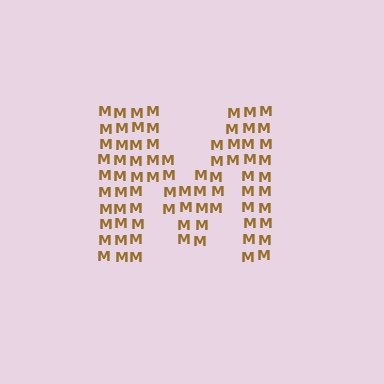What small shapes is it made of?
It is made of small letter M's.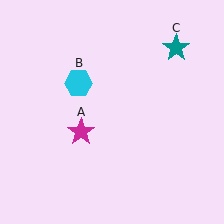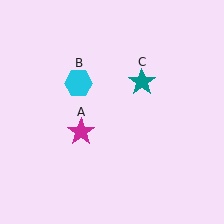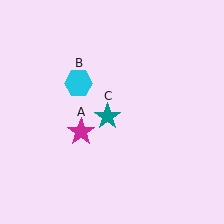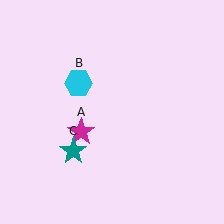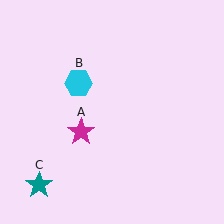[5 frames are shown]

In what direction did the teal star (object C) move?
The teal star (object C) moved down and to the left.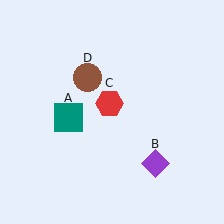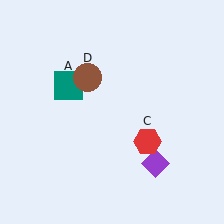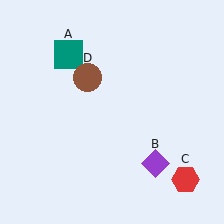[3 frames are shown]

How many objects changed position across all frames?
2 objects changed position: teal square (object A), red hexagon (object C).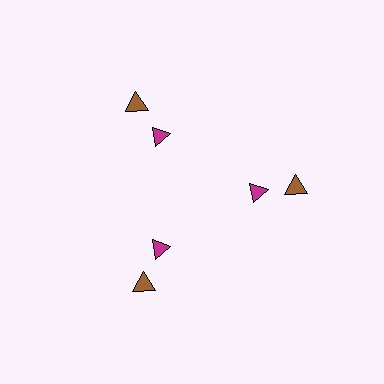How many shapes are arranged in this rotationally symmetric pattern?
There are 6 shapes, arranged in 3 groups of 2.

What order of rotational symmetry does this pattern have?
This pattern has 3-fold rotational symmetry.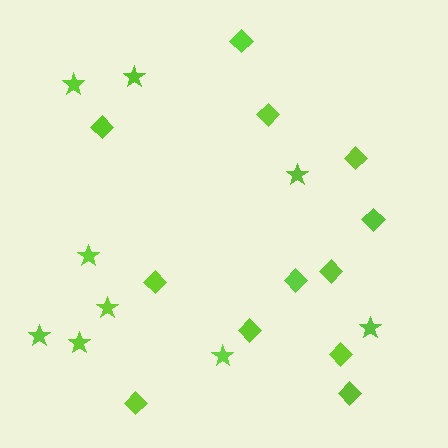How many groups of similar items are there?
There are 2 groups: one group of stars (9) and one group of diamonds (12).